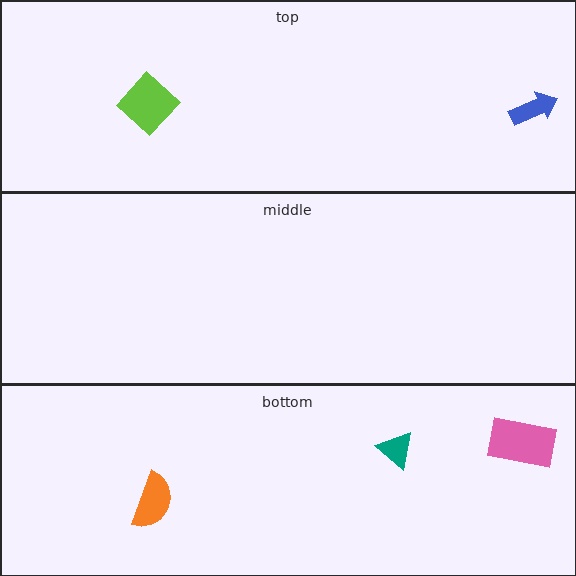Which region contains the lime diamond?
The top region.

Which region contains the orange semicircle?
The bottom region.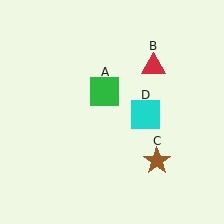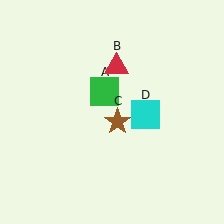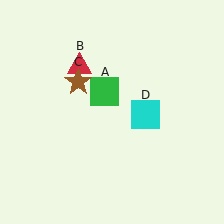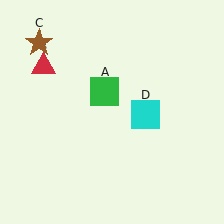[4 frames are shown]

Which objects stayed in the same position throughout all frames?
Green square (object A) and cyan square (object D) remained stationary.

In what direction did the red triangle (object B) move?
The red triangle (object B) moved left.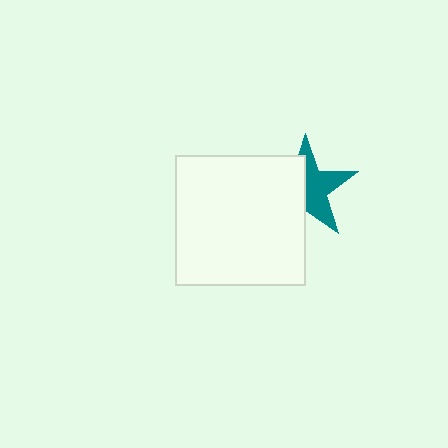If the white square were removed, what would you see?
You would see the complete teal star.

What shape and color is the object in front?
The object in front is a white square.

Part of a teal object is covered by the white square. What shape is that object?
It is a star.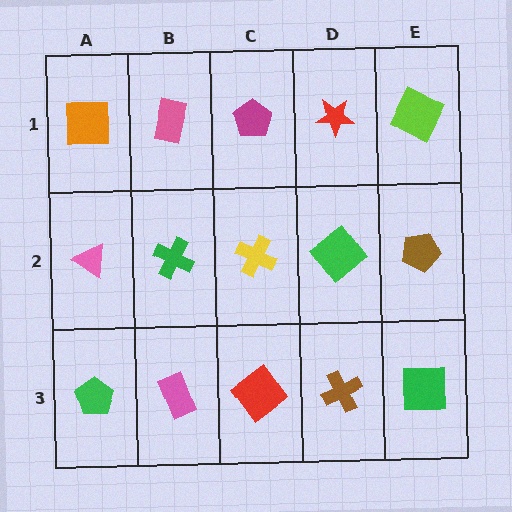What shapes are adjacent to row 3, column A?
A pink triangle (row 2, column A), a pink rectangle (row 3, column B).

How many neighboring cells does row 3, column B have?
3.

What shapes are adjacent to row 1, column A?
A pink triangle (row 2, column A), a pink rectangle (row 1, column B).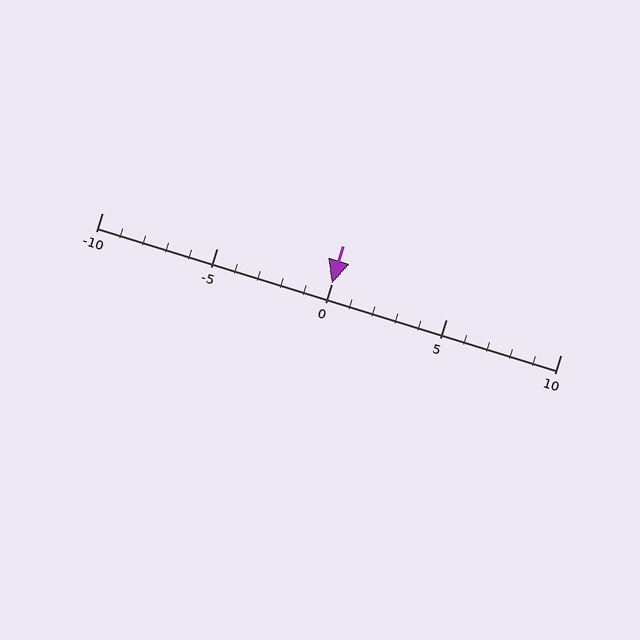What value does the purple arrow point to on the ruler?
The purple arrow points to approximately 0.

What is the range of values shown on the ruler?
The ruler shows values from -10 to 10.